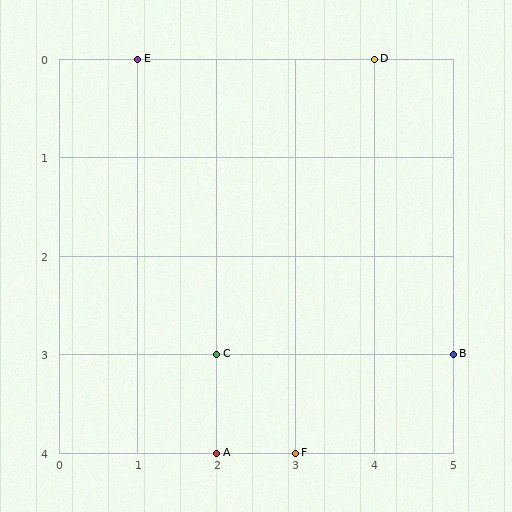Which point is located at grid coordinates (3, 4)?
Point F is at (3, 4).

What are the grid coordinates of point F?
Point F is at grid coordinates (3, 4).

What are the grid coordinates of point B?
Point B is at grid coordinates (5, 3).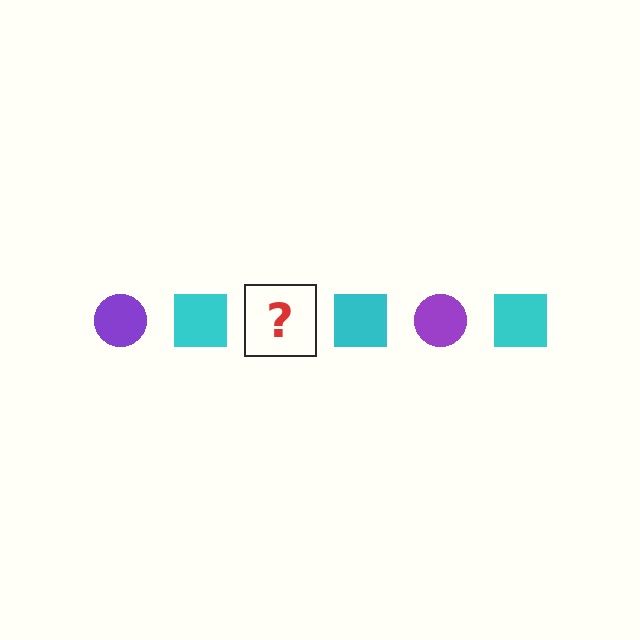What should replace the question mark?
The question mark should be replaced with a purple circle.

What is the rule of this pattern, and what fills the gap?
The rule is that the pattern alternates between purple circle and cyan square. The gap should be filled with a purple circle.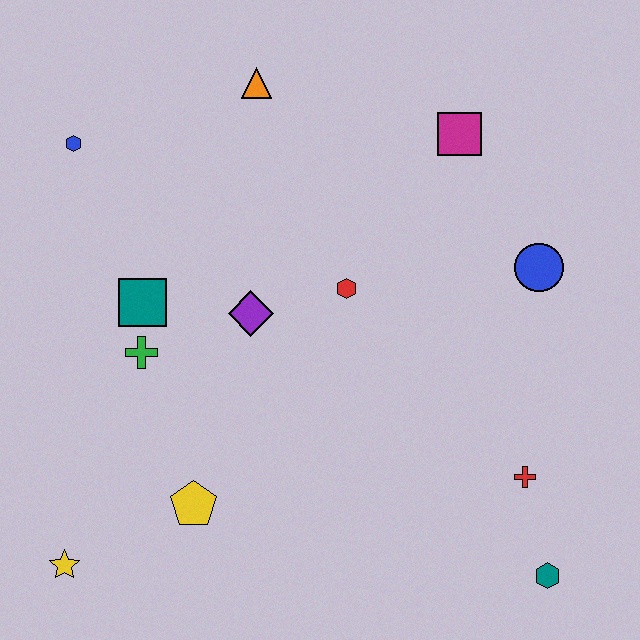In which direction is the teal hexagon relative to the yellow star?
The teal hexagon is to the right of the yellow star.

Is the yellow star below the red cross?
Yes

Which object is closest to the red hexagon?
The purple diamond is closest to the red hexagon.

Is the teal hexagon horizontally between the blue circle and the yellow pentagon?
No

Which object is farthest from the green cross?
The teal hexagon is farthest from the green cross.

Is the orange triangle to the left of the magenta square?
Yes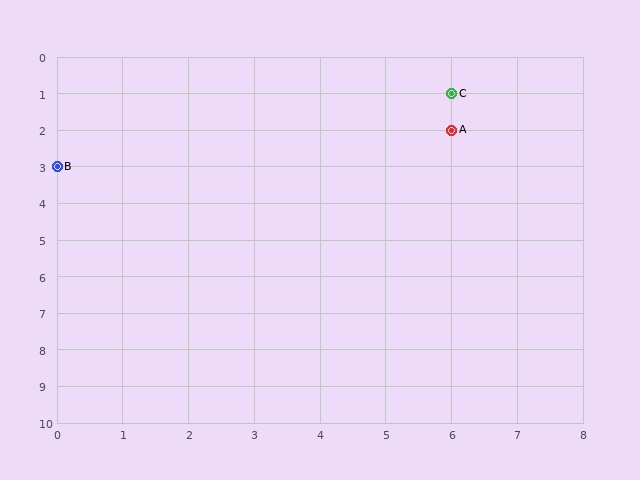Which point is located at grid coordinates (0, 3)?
Point B is at (0, 3).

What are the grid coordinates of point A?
Point A is at grid coordinates (6, 2).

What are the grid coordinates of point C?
Point C is at grid coordinates (6, 1).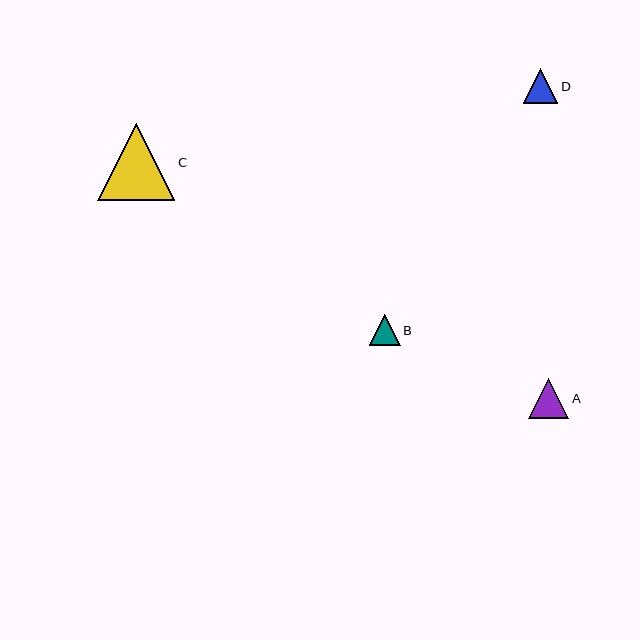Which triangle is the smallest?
Triangle B is the smallest with a size of approximately 31 pixels.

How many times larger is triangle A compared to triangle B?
Triangle A is approximately 1.3 times the size of triangle B.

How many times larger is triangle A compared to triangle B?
Triangle A is approximately 1.3 times the size of triangle B.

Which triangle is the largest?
Triangle C is the largest with a size of approximately 78 pixels.